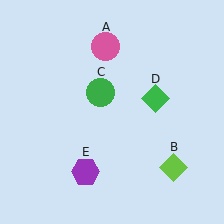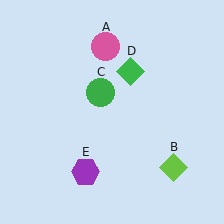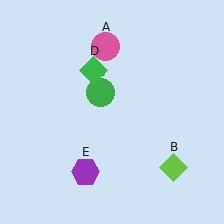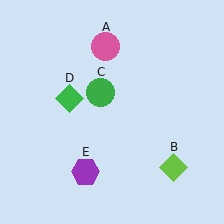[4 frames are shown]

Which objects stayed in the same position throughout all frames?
Pink circle (object A) and lime diamond (object B) and green circle (object C) and purple hexagon (object E) remained stationary.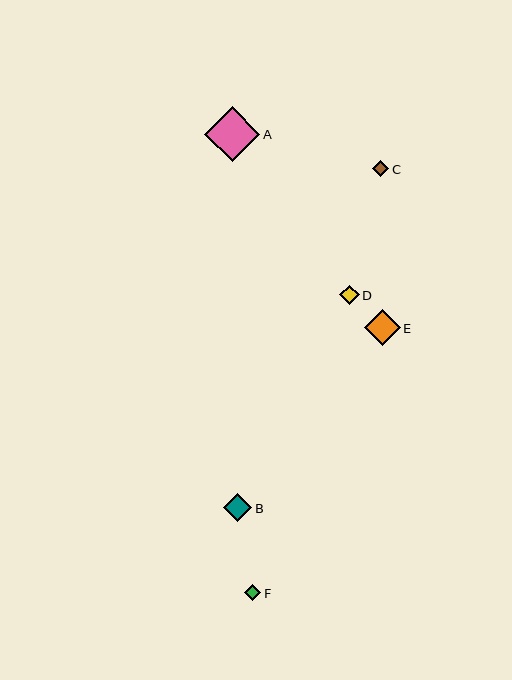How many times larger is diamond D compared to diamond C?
Diamond D is approximately 1.2 times the size of diamond C.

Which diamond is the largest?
Diamond A is the largest with a size of approximately 55 pixels.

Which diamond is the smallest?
Diamond F is the smallest with a size of approximately 16 pixels.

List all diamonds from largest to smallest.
From largest to smallest: A, E, B, D, C, F.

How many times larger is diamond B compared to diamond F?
Diamond B is approximately 1.7 times the size of diamond F.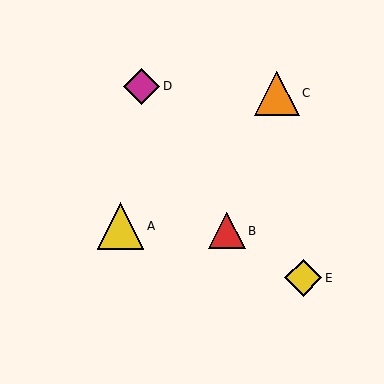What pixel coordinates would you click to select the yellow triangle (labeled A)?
Click at (120, 226) to select the yellow triangle A.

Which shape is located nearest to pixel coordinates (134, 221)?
The yellow triangle (labeled A) at (120, 226) is nearest to that location.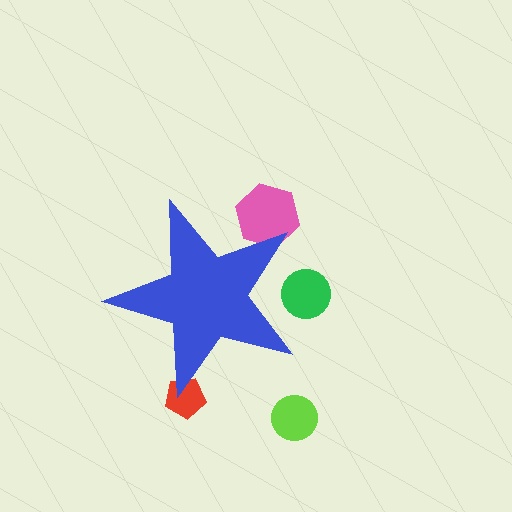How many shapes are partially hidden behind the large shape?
3 shapes are partially hidden.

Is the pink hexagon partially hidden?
Yes, the pink hexagon is partially hidden behind the blue star.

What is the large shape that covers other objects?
A blue star.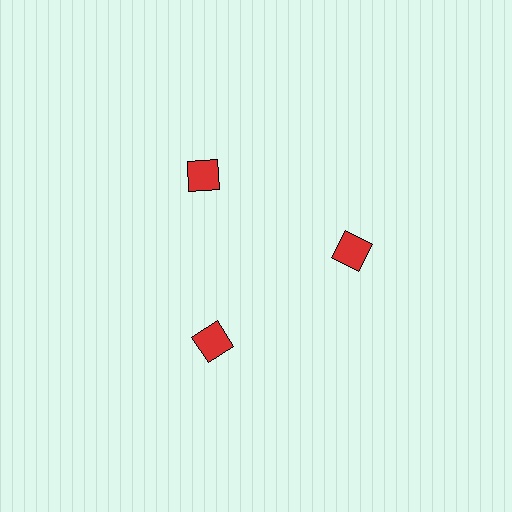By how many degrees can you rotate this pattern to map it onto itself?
The pattern maps onto itself every 120 degrees of rotation.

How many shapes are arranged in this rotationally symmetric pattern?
There are 3 shapes, arranged in 3 groups of 1.